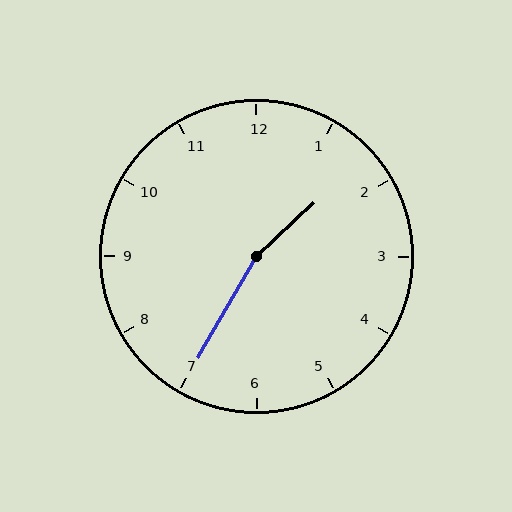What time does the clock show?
1:35.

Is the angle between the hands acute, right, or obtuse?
It is obtuse.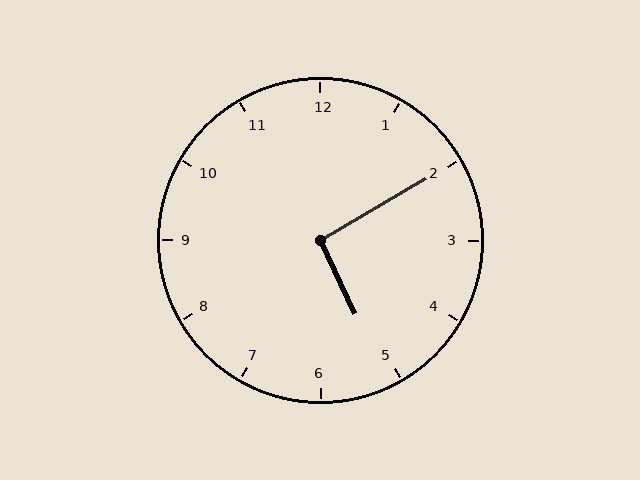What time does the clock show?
5:10.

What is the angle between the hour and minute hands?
Approximately 95 degrees.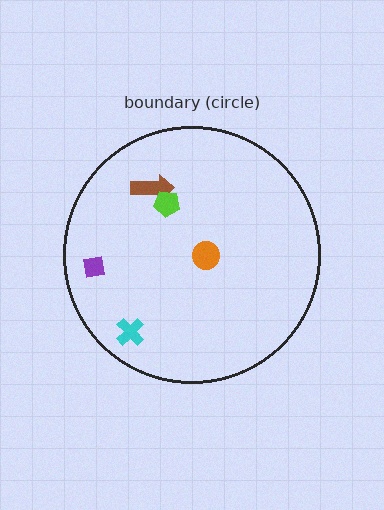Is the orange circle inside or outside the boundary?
Inside.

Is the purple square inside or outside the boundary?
Inside.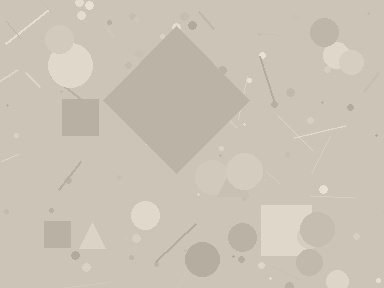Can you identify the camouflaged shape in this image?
The camouflaged shape is a diamond.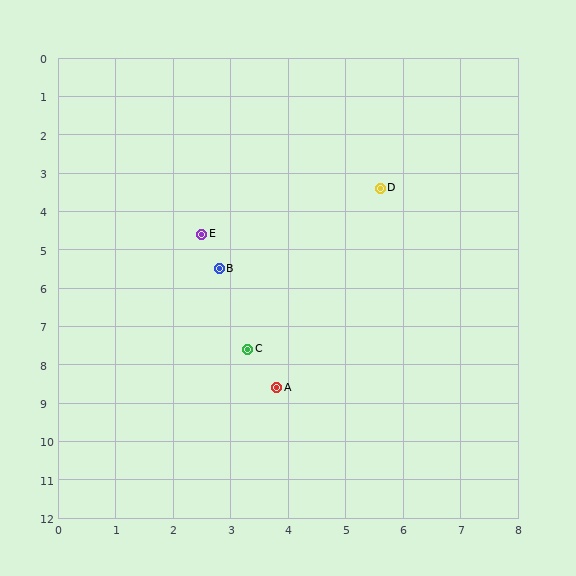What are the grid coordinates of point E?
Point E is at approximately (2.5, 4.6).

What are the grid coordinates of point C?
Point C is at approximately (3.3, 7.6).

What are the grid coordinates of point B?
Point B is at approximately (2.8, 5.5).